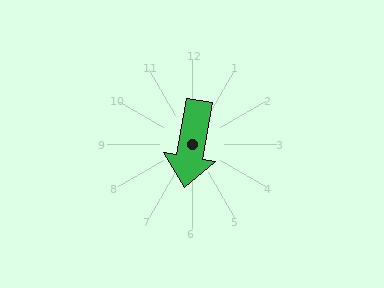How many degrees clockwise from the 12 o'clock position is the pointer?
Approximately 190 degrees.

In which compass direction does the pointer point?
South.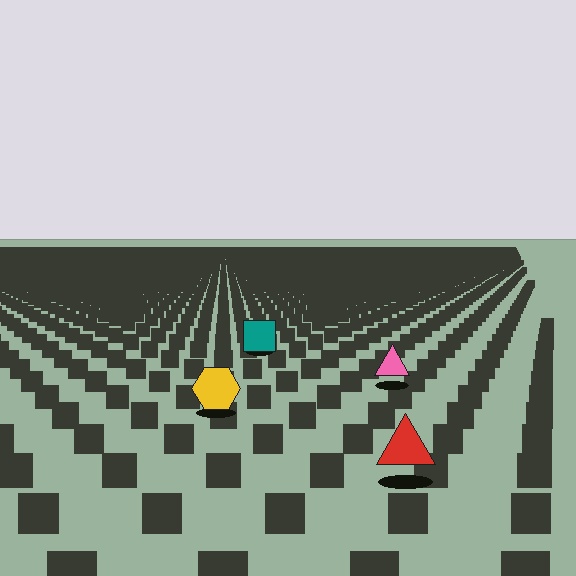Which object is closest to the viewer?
The red triangle is closest. The texture marks near it are larger and more spread out.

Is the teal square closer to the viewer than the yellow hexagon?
No. The yellow hexagon is closer — you can tell from the texture gradient: the ground texture is coarser near it.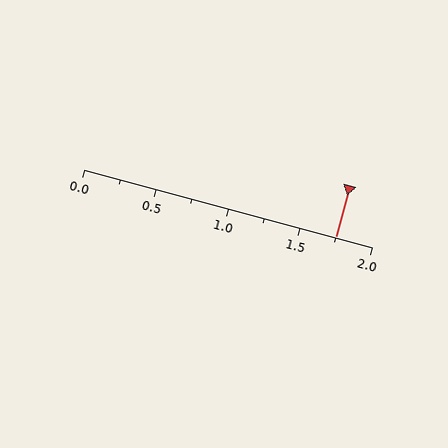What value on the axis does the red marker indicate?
The marker indicates approximately 1.75.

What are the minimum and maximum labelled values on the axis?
The axis runs from 0.0 to 2.0.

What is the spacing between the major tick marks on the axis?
The major ticks are spaced 0.5 apart.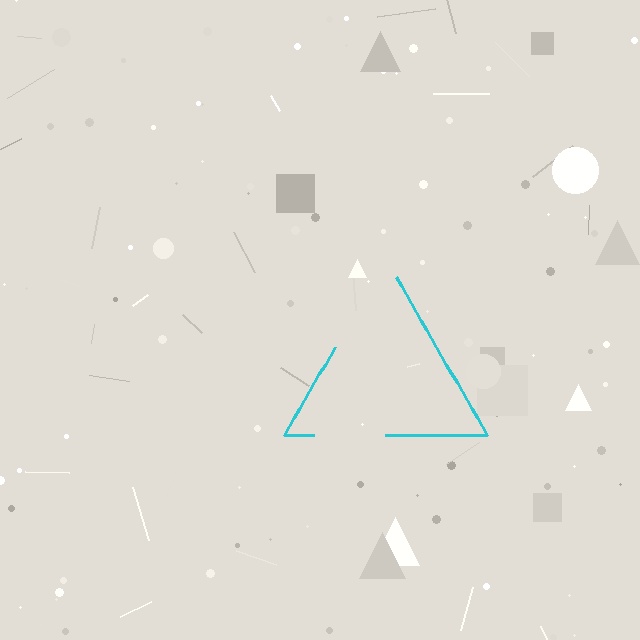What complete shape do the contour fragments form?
The contour fragments form a triangle.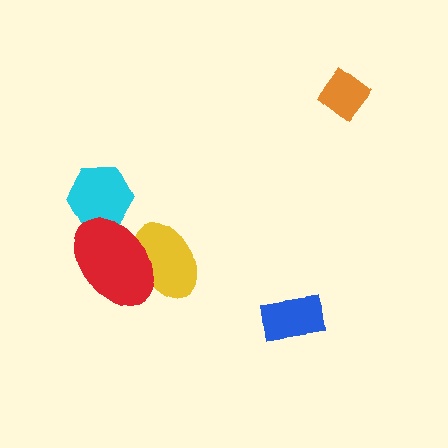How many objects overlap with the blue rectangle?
0 objects overlap with the blue rectangle.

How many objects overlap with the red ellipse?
2 objects overlap with the red ellipse.